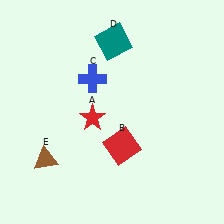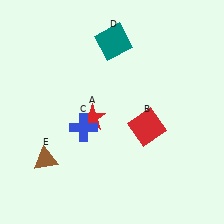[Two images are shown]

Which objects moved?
The objects that moved are: the red square (B), the blue cross (C).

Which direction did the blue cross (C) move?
The blue cross (C) moved down.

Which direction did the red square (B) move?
The red square (B) moved right.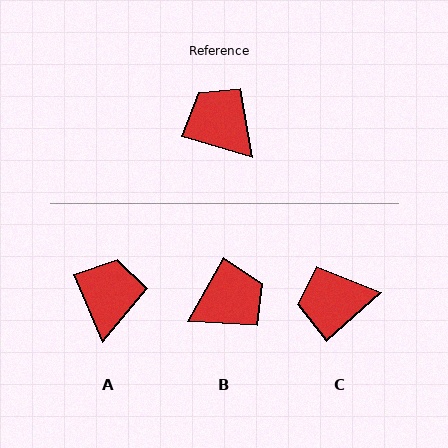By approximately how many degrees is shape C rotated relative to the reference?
Approximately 59 degrees counter-clockwise.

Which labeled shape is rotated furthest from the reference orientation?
B, about 102 degrees away.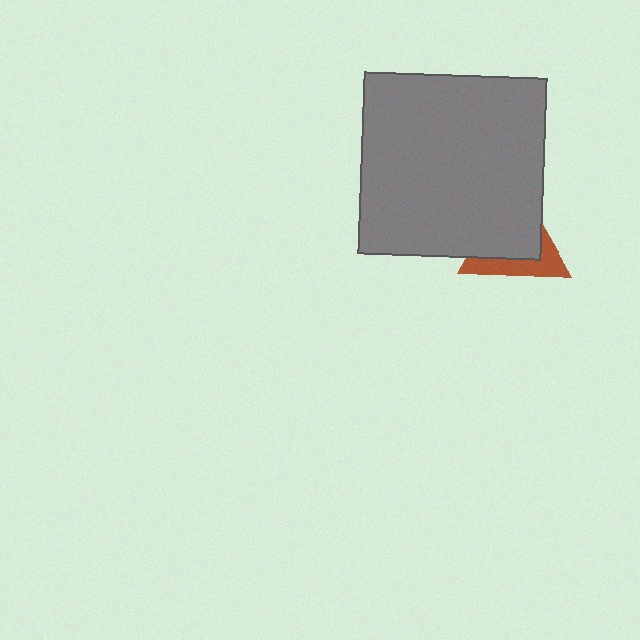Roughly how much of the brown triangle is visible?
A small part of it is visible (roughly 36%).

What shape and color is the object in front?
The object in front is a gray square.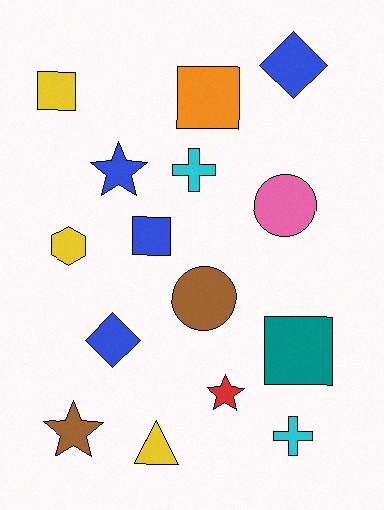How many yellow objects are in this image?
There are 3 yellow objects.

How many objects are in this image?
There are 15 objects.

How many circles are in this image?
There are 2 circles.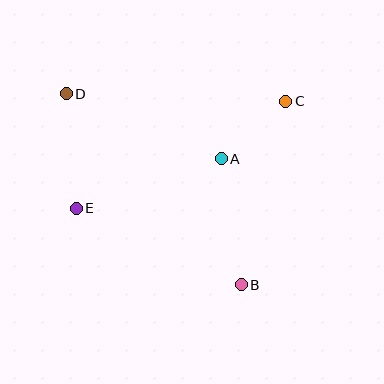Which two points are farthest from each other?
Points B and D are farthest from each other.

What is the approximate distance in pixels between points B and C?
The distance between B and C is approximately 189 pixels.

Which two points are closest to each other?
Points A and C are closest to each other.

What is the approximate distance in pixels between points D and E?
The distance between D and E is approximately 115 pixels.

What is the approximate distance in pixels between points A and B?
The distance between A and B is approximately 127 pixels.